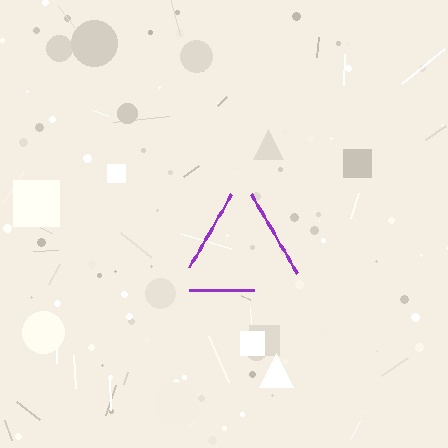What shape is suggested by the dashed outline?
The dashed outline suggests a triangle.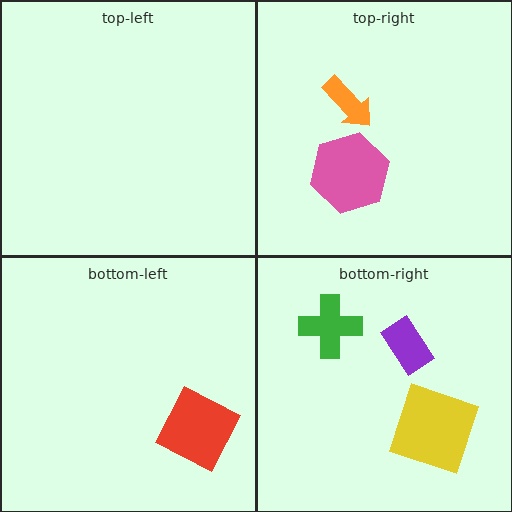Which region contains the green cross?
The bottom-right region.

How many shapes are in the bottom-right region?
3.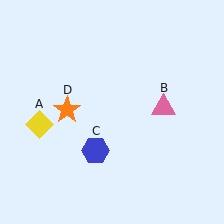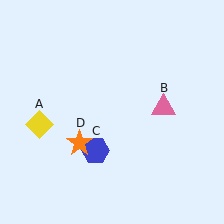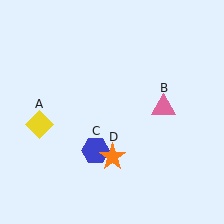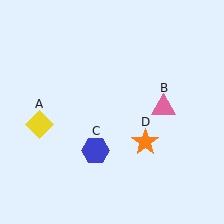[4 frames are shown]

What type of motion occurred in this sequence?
The orange star (object D) rotated counterclockwise around the center of the scene.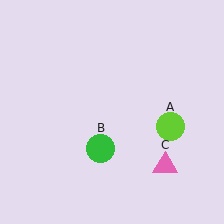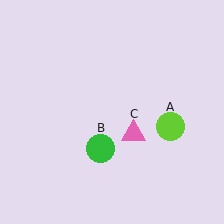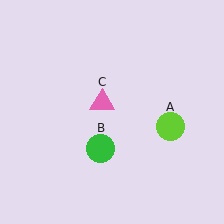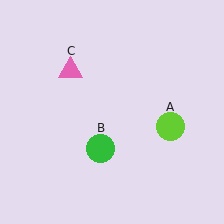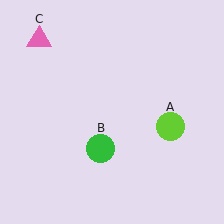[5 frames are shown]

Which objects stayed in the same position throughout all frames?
Lime circle (object A) and green circle (object B) remained stationary.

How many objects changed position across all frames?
1 object changed position: pink triangle (object C).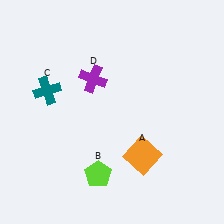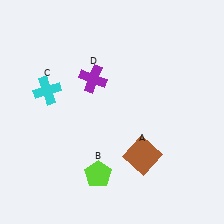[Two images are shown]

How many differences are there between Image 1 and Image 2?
There are 2 differences between the two images.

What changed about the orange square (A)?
In Image 1, A is orange. In Image 2, it changed to brown.